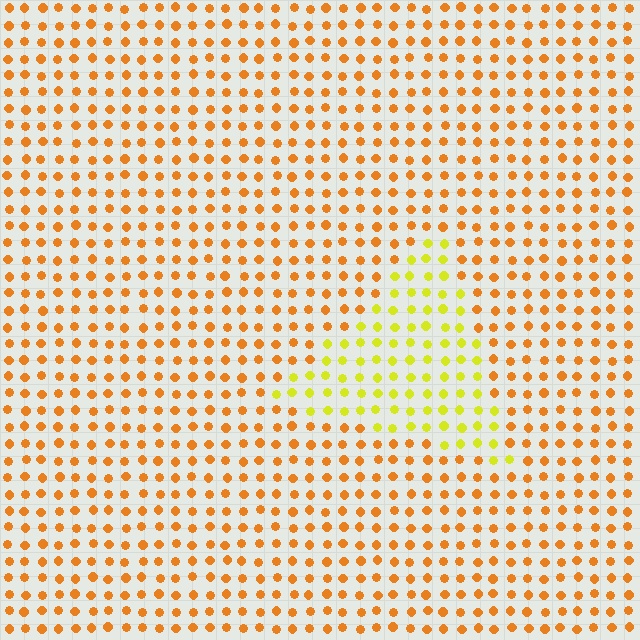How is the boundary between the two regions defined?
The boundary is defined purely by a slight shift in hue (about 37 degrees). Spacing, size, and orientation are identical on both sides.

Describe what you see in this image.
The image is filled with small orange elements in a uniform arrangement. A triangle-shaped region is visible where the elements are tinted to a slightly different hue, forming a subtle color boundary.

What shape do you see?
I see a triangle.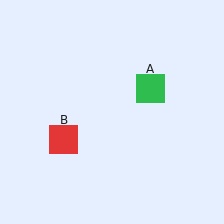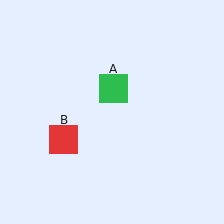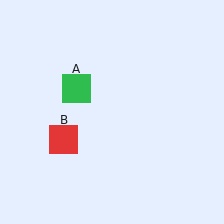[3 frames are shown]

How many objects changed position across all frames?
1 object changed position: green square (object A).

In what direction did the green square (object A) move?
The green square (object A) moved left.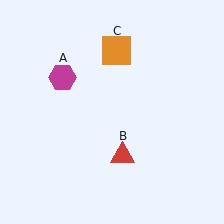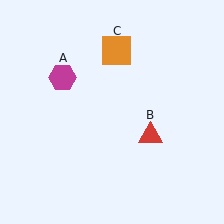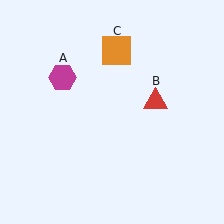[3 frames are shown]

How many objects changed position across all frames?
1 object changed position: red triangle (object B).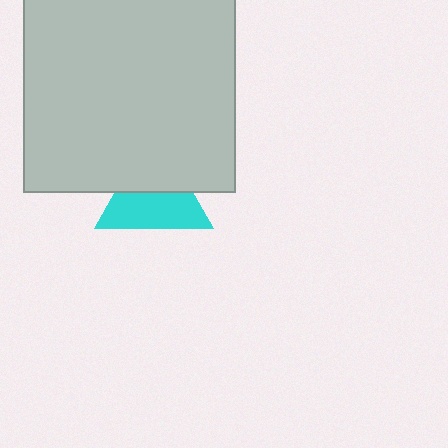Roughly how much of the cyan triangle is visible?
About half of it is visible (roughly 56%).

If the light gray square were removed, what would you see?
You would see the complete cyan triangle.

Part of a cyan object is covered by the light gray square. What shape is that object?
It is a triangle.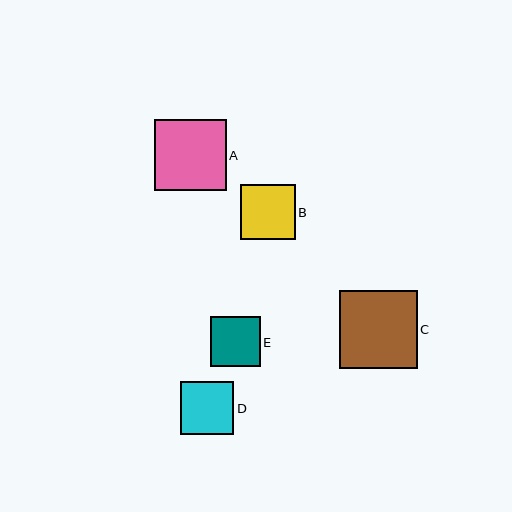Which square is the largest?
Square C is the largest with a size of approximately 78 pixels.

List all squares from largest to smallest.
From largest to smallest: C, A, B, D, E.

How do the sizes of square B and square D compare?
Square B and square D are approximately the same size.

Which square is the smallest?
Square E is the smallest with a size of approximately 50 pixels.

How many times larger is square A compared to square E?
Square A is approximately 1.4 times the size of square E.